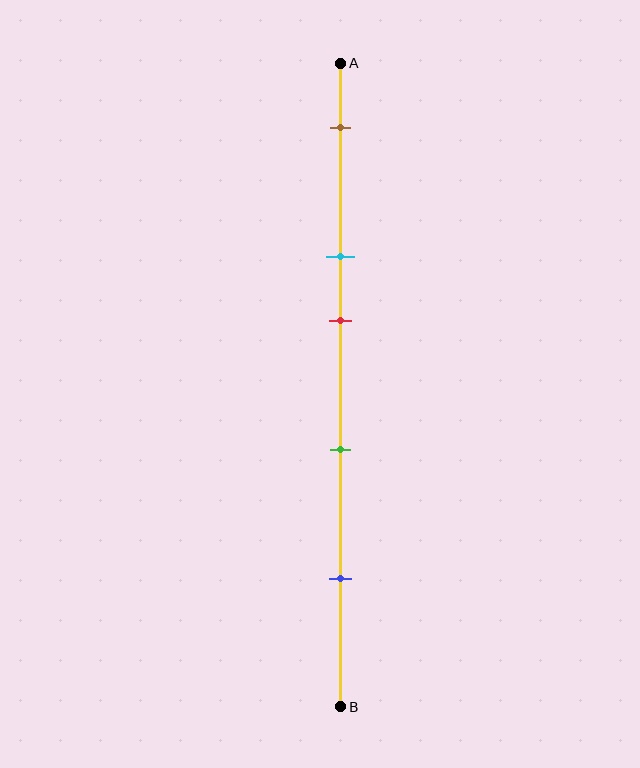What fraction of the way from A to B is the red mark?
The red mark is approximately 40% (0.4) of the way from A to B.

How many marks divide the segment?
There are 5 marks dividing the segment.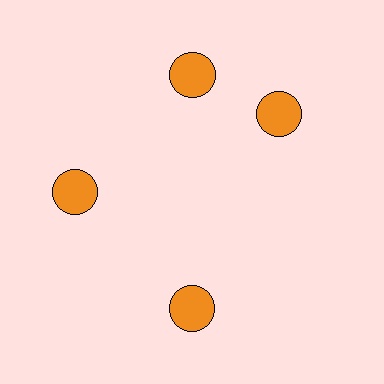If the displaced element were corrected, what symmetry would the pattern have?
It would have 4-fold rotational symmetry — the pattern would map onto itself every 90 degrees.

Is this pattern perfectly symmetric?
No. The 4 orange circles are arranged in a ring, but one element near the 3 o'clock position is rotated out of alignment along the ring, breaking the 4-fold rotational symmetry.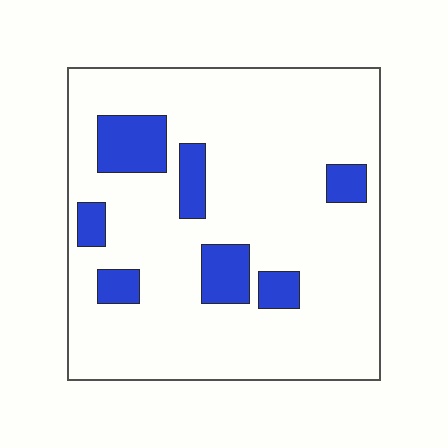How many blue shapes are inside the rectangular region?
7.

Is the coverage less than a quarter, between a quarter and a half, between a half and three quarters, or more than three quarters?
Less than a quarter.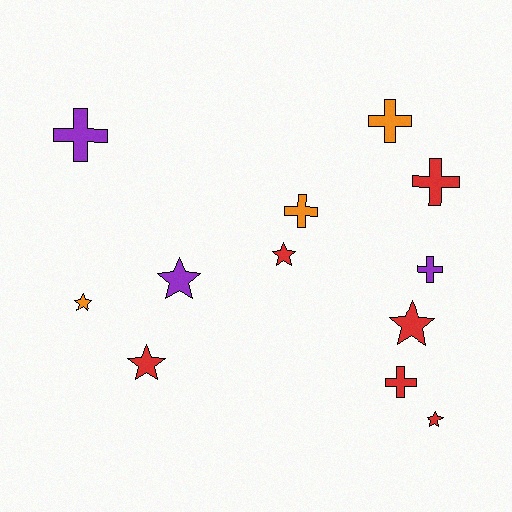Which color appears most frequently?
Red, with 6 objects.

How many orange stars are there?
There is 1 orange star.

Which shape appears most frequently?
Cross, with 6 objects.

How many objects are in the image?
There are 12 objects.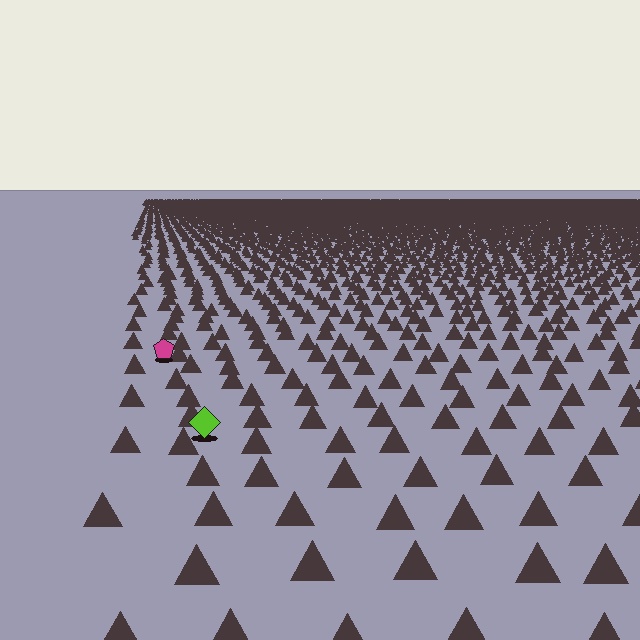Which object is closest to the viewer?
The lime diamond is closest. The texture marks near it are larger and more spread out.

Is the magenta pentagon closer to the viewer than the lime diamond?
No. The lime diamond is closer — you can tell from the texture gradient: the ground texture is coarser near it.